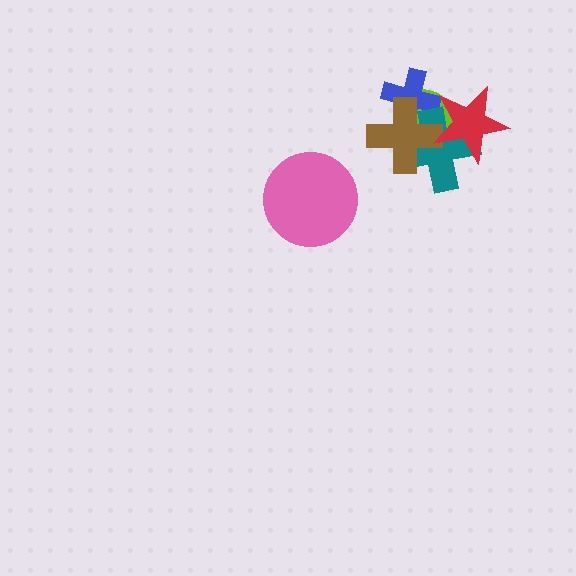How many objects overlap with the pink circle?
0 objects overlap with the pink circle.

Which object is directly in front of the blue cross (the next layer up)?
The teal cross is directly in front of the blue cross.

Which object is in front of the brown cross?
The red star is in front of the brown cross.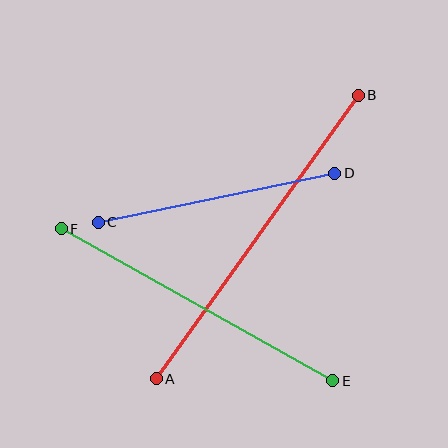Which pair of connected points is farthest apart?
Points A and B are farthest apart.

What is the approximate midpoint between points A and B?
The midpoint is at approximately (257, 237) pixels.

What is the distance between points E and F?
The distance is approximately 311 pixels.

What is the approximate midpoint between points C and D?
The midpoint is at approximately (216, 198) pixels.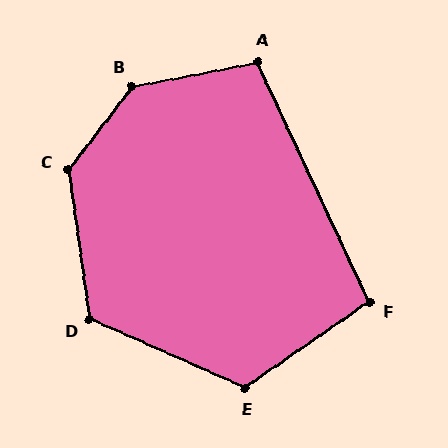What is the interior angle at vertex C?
Approximately 134 degrees (obtuse).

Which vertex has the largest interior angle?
B, at approximately 139 degrees.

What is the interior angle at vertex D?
Approximately 122 degrees (obtuse).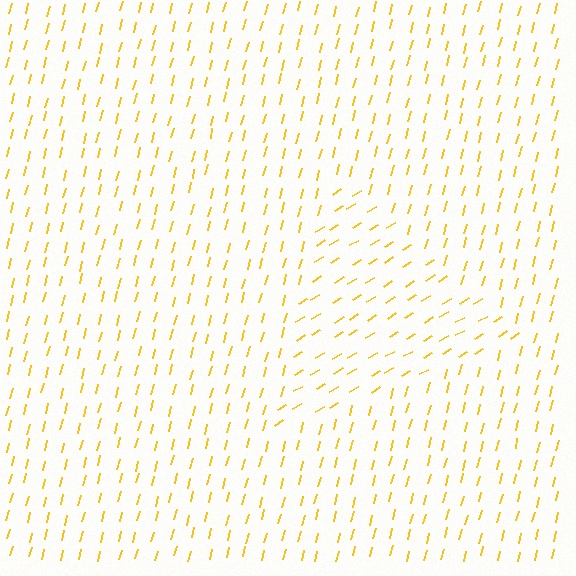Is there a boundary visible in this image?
Yes, there is a texture boundary formed by a change in line orientation.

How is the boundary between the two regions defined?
The boundary is defined purely by a change in line orientation (approximately 45 degrees difference). All lines are the same color and thickness.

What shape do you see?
I see a triangle.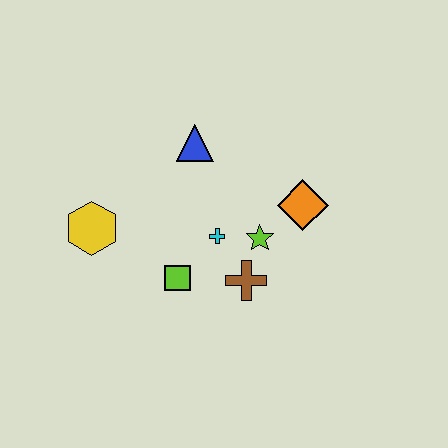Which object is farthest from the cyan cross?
The yellow hexagon is farthest from the cyan cross.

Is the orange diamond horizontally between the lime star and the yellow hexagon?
No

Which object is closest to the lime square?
The cyan cross is closest to the lime square.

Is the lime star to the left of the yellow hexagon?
No